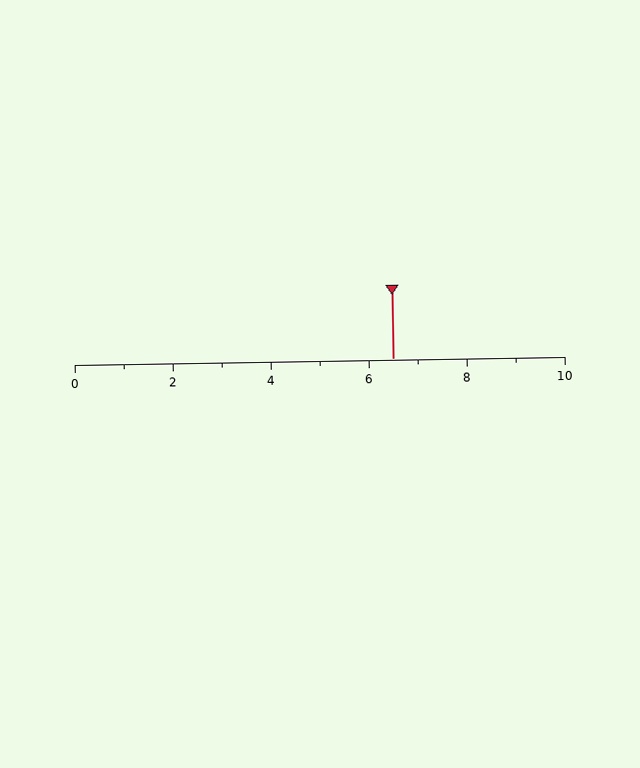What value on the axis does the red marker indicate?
The marker indicates approximately 6.5.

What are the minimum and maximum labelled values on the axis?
The axis runs from 0 to 10.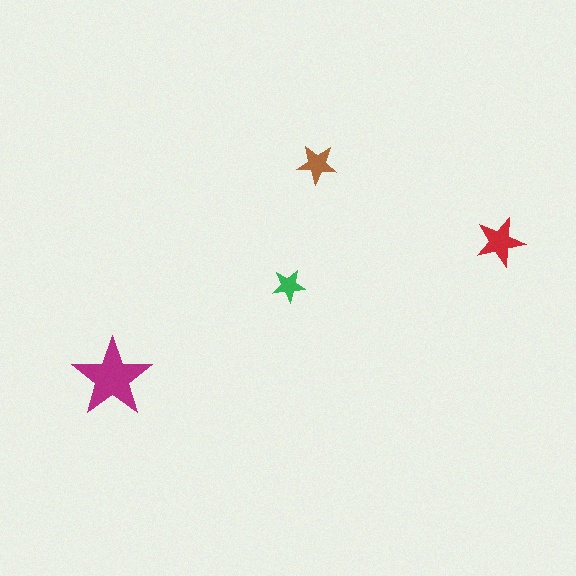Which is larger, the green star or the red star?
The red one.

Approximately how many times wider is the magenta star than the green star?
About 2.5 times wider.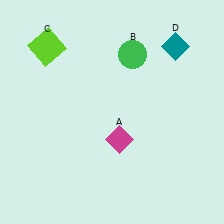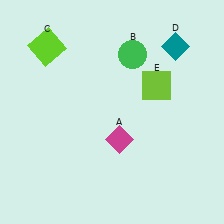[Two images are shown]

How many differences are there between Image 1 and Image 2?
There is 1 difference between the two images.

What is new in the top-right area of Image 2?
A lime square (E) was added in the top-right area of Image 2.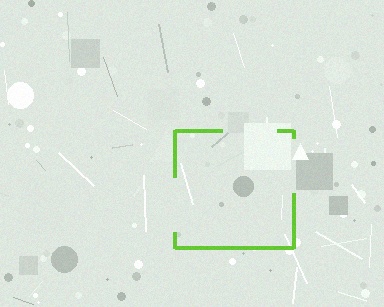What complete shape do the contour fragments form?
The contour fragments form a square.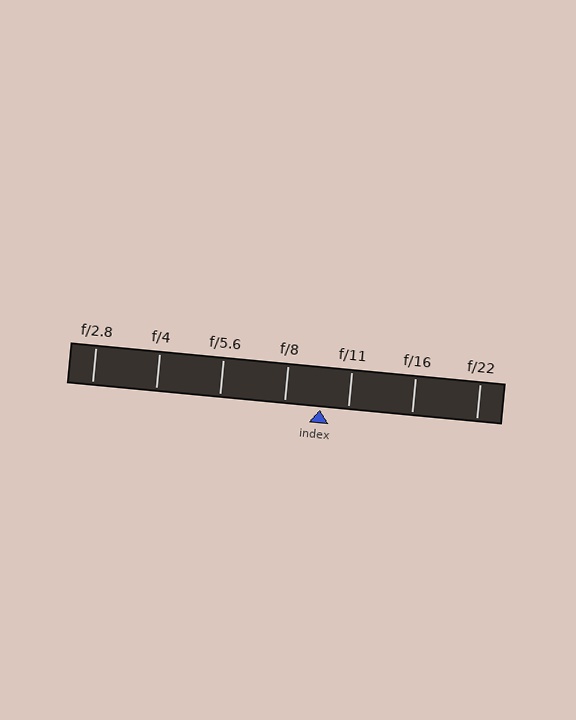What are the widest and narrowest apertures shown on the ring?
The widest aperture shown is f/2.8 and the narrowest is f/22.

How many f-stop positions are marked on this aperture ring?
There are 7 f-stop positions marked.